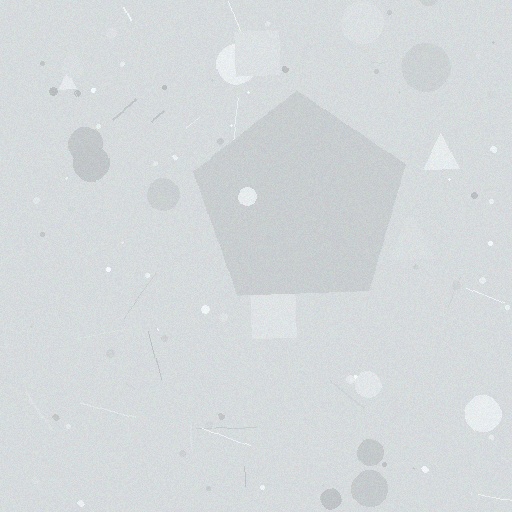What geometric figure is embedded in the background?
A pentagon is embedded in the background.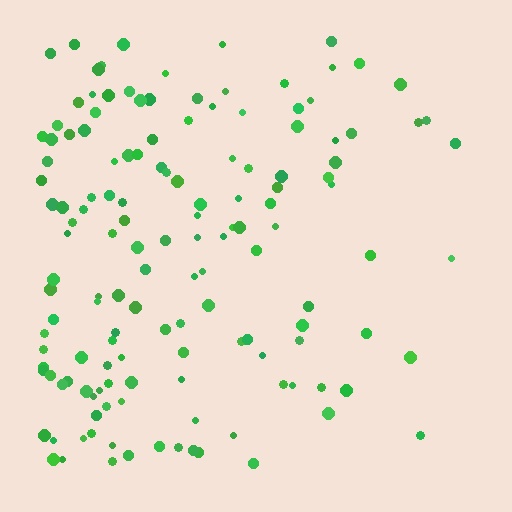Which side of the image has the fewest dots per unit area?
The right.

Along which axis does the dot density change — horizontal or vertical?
Horizontal.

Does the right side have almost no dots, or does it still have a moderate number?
Still a moderate number, just noticeably fewer than the left.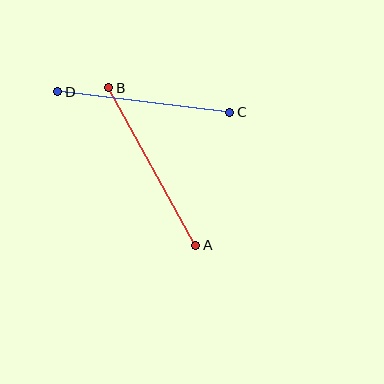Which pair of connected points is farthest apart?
Points A and B are farthest apart.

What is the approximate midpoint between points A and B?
The midpoint is at approximately (152, 166) pixels.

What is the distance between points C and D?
The distance is approximately 173 pixels.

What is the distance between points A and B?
The distance is approximately 180 pixels.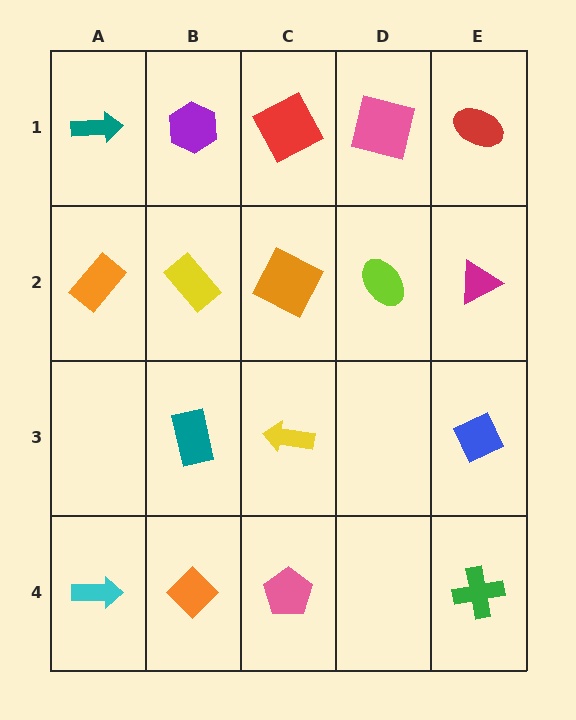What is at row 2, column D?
A lime ellipse.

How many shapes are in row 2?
5 shapes.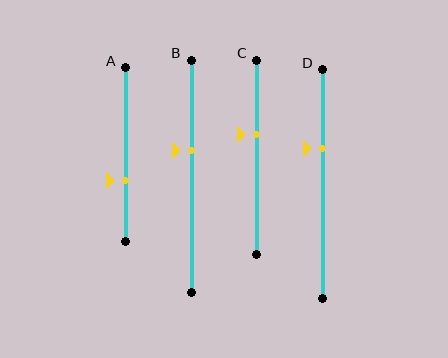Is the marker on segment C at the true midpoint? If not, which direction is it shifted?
No, the marker on segment C is shifted upward by about 12% of the segment length.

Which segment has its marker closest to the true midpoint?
Segment B has its marker closest to the true midpoint.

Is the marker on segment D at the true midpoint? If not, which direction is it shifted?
No, the marker on segment D is shifted upward by about 15% of the segment length.